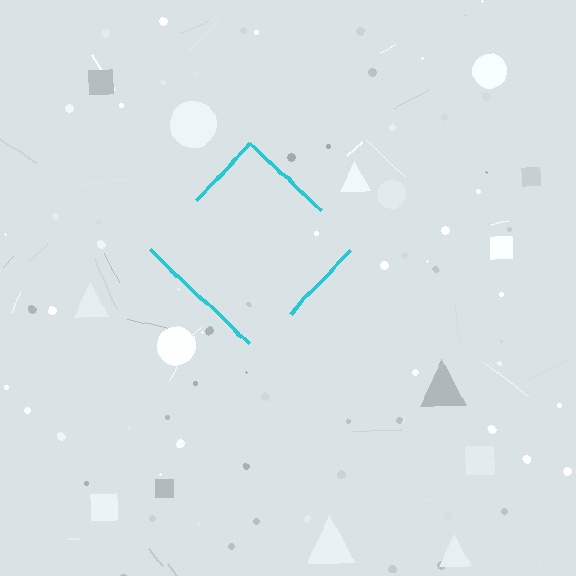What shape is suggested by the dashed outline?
The dashed outline suggests a diamond.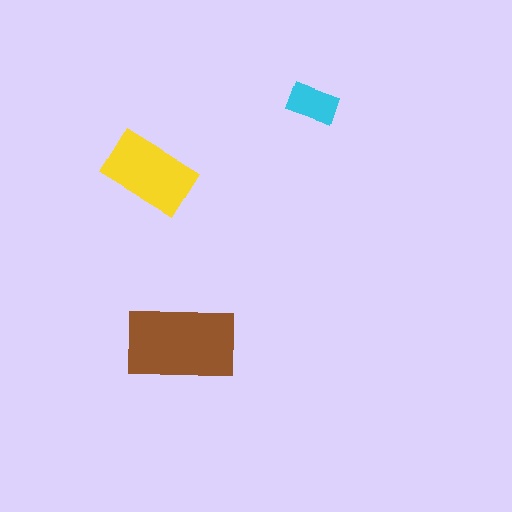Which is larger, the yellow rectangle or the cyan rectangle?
The yellow one.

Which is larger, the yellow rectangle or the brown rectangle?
The brown one.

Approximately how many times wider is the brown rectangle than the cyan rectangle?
About 2 times wider.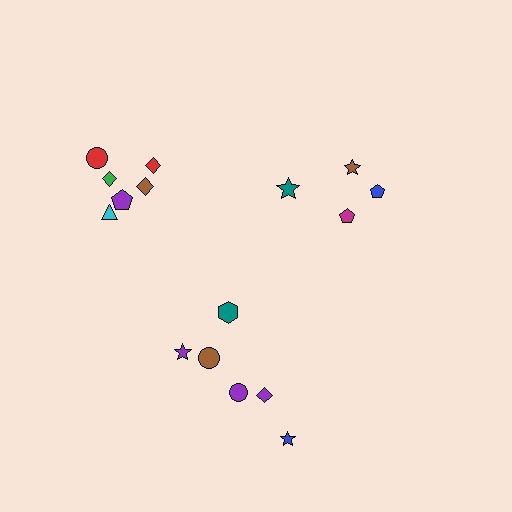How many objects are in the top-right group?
There are 4 objects.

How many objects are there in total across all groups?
There are 16 objects.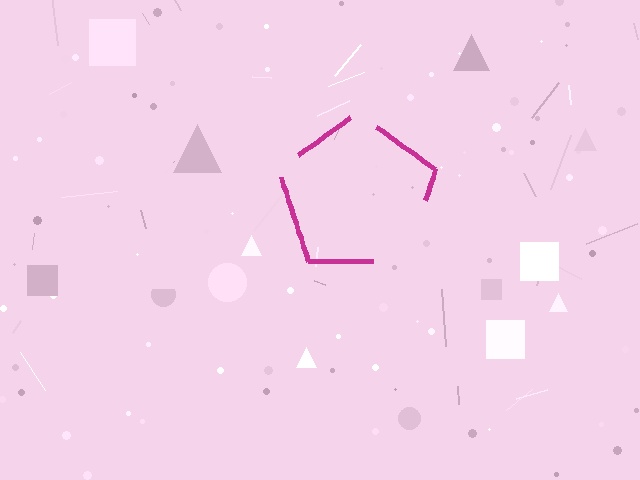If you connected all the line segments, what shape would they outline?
They would outline a pentagon.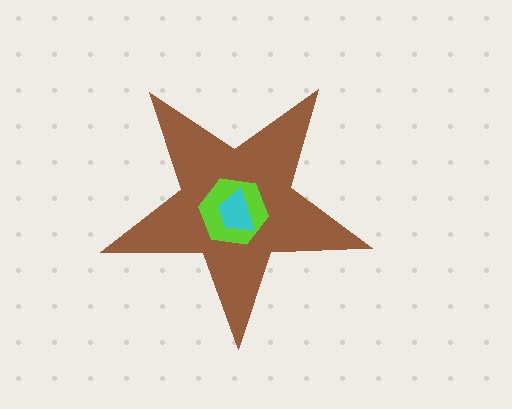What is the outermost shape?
The brown star.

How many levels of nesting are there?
3.